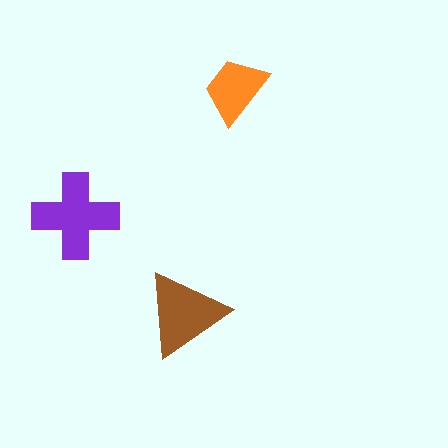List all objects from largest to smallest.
The purple cross, the brown triangle, the orange trapezoid.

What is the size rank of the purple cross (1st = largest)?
1st.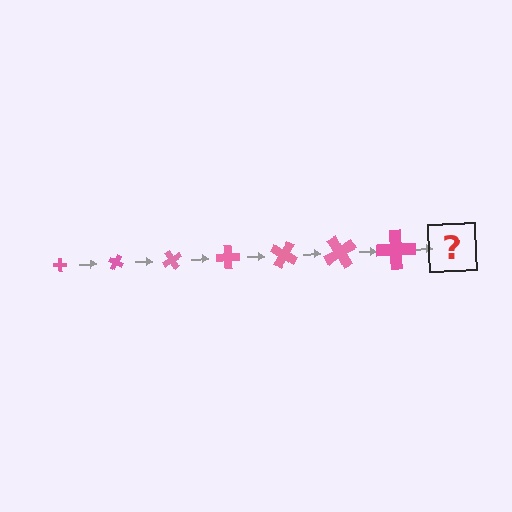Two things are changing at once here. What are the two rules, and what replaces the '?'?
The two rules are that the cross grows larger each step and it rotates 30 degrees each step. The '?' should be a cross, larger than the previous one and rotated 210 degrees from the start.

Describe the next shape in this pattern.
It should be a cross, larger than the previous one and rotated 210 degrees from the start.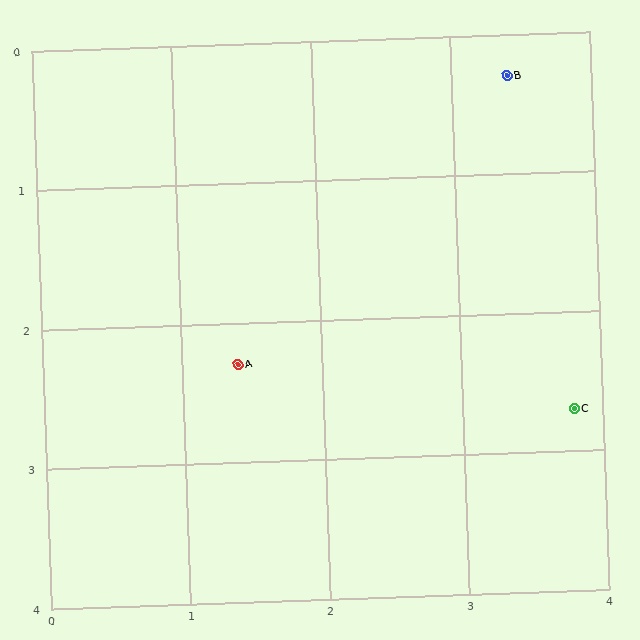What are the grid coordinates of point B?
Point B is at approximately (3.4, 0.3).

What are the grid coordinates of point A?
Point A is at approximately (1.4, 2.3).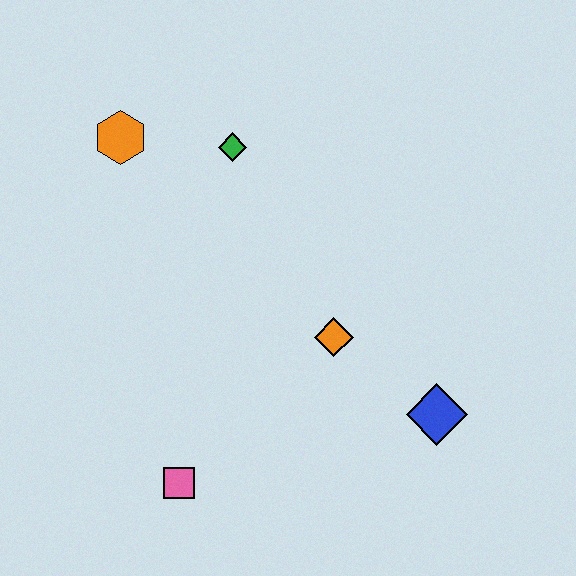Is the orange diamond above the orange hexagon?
No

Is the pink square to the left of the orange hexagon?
No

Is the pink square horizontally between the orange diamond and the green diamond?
No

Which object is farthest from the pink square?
The orange hexagon is farthest from the pink square.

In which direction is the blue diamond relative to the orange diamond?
The blue diamond is to the right of the orange diamond.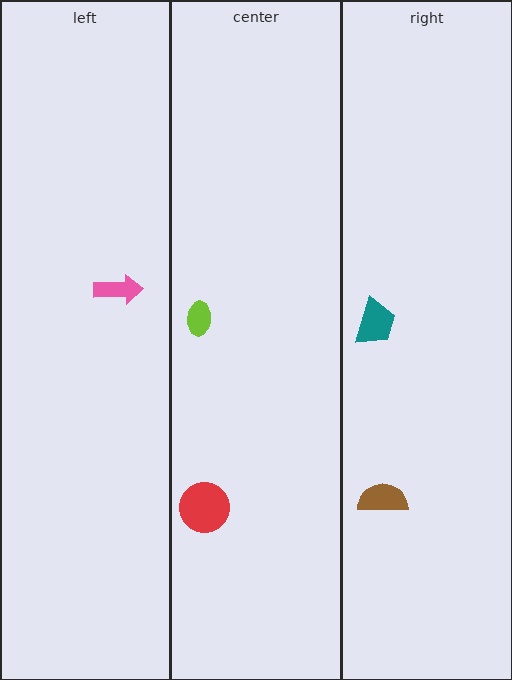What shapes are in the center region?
The lime ellipse, the red circle.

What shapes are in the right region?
The teal trapezoid, the brown semicircle.